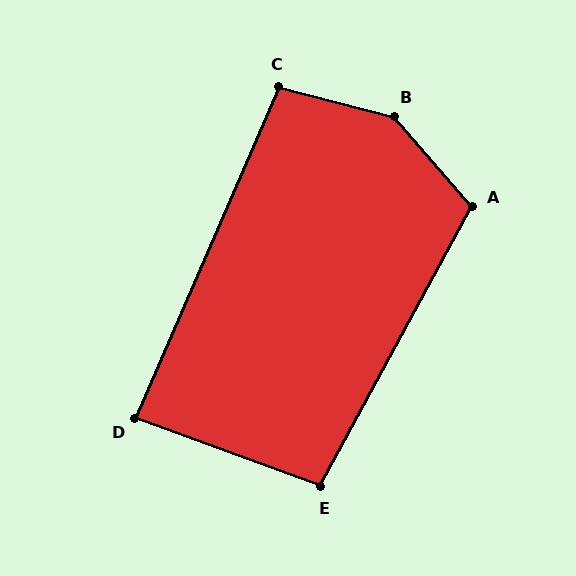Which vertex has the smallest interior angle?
D, at approximately 87 degrees.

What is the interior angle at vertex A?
Approximately 111 degrees (obtuse).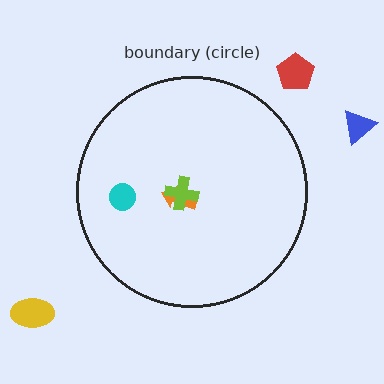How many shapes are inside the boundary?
3 inside, 3 outside.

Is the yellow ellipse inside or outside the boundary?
Outside.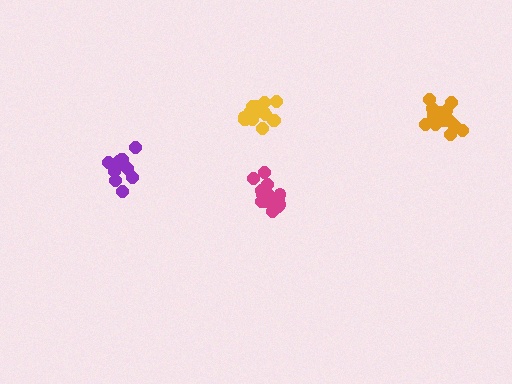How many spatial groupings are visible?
There are 4 spatial groupings.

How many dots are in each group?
Group 1: 17 dots, Group 2: 14 dots, Group 3: 11 dots, Group 4: 15 dots (57 total).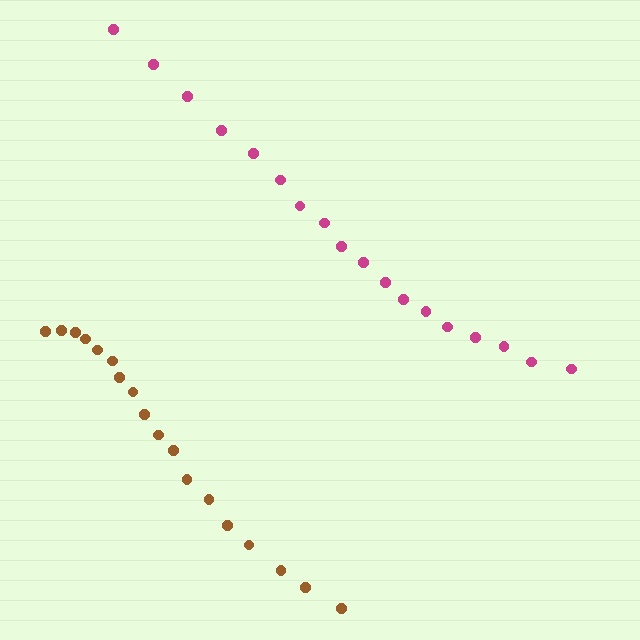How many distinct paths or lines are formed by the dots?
There are 2 distinct paths.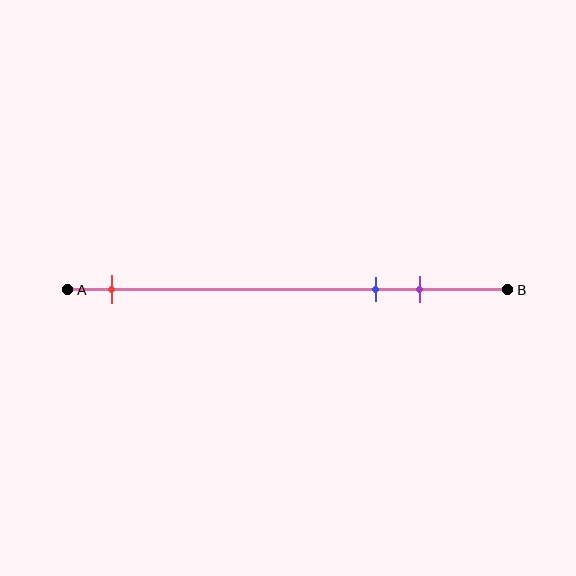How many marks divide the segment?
There are 3 marks dividing the segment.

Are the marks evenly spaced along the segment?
No, the marks are not evenly spaced.